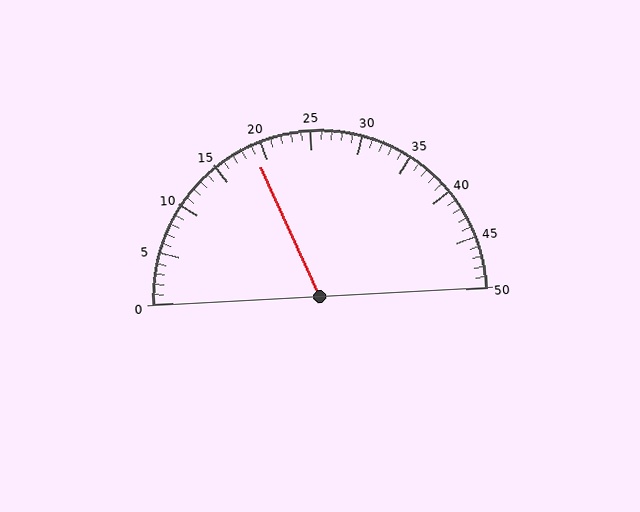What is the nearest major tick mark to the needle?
The nearest major tick mark is 20.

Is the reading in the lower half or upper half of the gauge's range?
The reading is in the lower half of the range (0 to 50).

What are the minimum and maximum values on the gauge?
The gauge ranges from 0 to 50.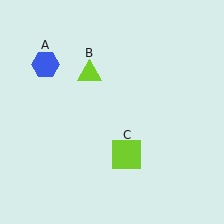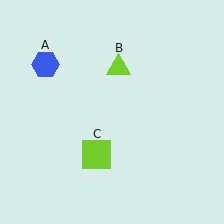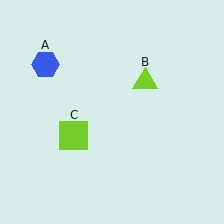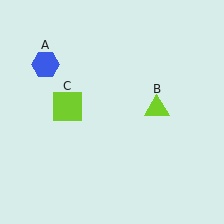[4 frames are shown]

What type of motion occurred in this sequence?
The lime triangle (object B), lime square (object C) rotated clockwise around the center of the scene.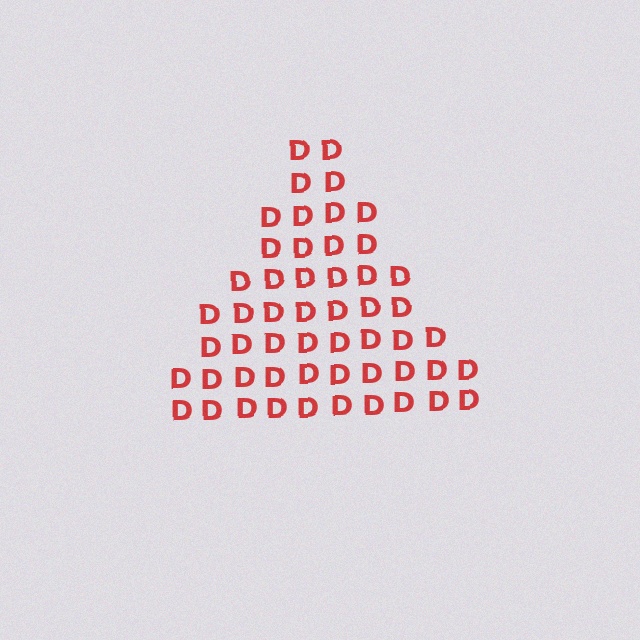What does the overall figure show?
The overall figure shows a triangle.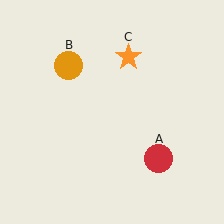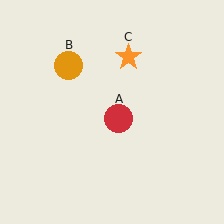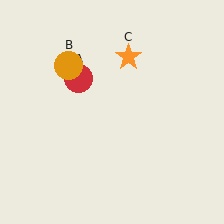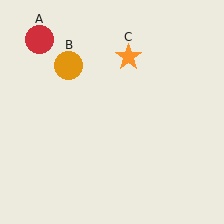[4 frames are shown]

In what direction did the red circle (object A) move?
The red circle (object A) moved up and to the left.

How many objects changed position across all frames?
1 object changed position: red circle (object A).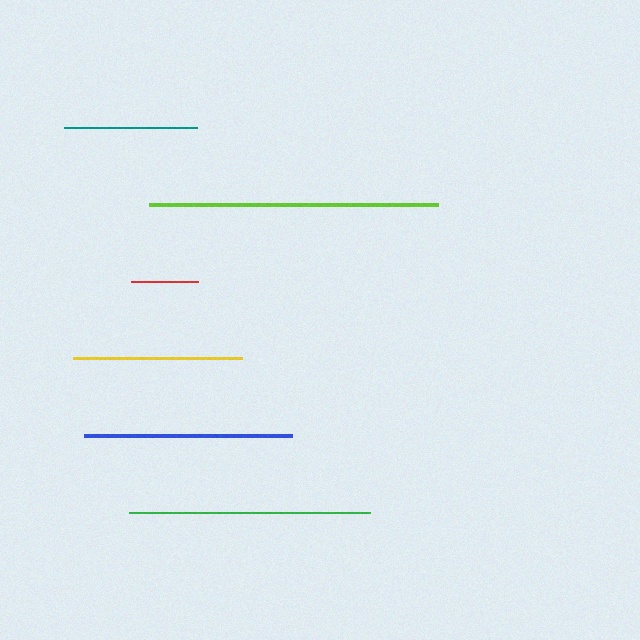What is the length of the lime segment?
The lime segment is approximately 290 pixels long.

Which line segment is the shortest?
The red line is the shortest at approximately 67 pixels.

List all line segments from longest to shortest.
From longest to shortest: lime, green, blue, yellow, teal, red.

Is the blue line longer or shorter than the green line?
The green line is longer than the blue line.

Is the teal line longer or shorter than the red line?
The teal line is longer than the red line.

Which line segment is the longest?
The lime line is the longest at approximately 290 pixels.